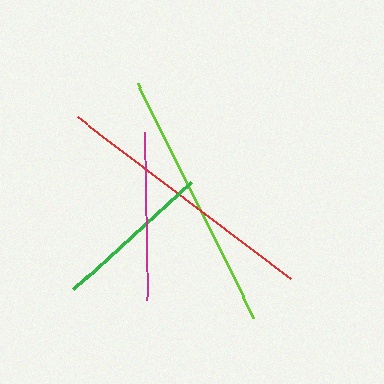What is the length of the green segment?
The green segment is approximately 160 pixels long.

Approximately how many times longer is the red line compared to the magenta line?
The red line is approximately 1.6 times the length of the magenta line.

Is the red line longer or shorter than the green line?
The red line is longer than the green line.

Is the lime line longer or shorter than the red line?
The red line is longer than the lime line.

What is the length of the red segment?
The red segment is approximately 267 pixels long.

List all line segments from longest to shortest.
From longest to shortest: red, lime, magenta, green.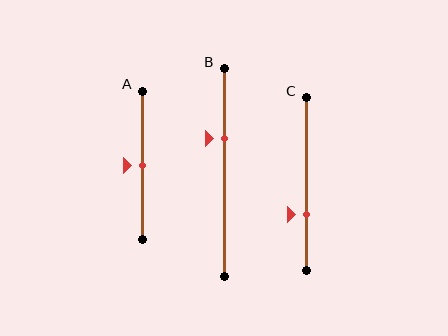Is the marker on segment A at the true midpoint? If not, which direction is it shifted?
Yes, the marker on segment A is at the true midpoint.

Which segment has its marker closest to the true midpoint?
Segment A has its marker closest to the true midpoint.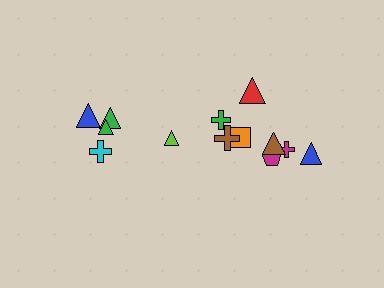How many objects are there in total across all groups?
There are 13 objects.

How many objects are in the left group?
There are 5 objects.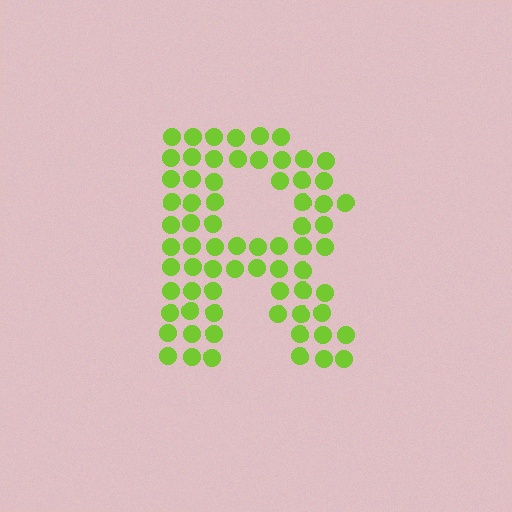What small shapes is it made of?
It is made of small circles.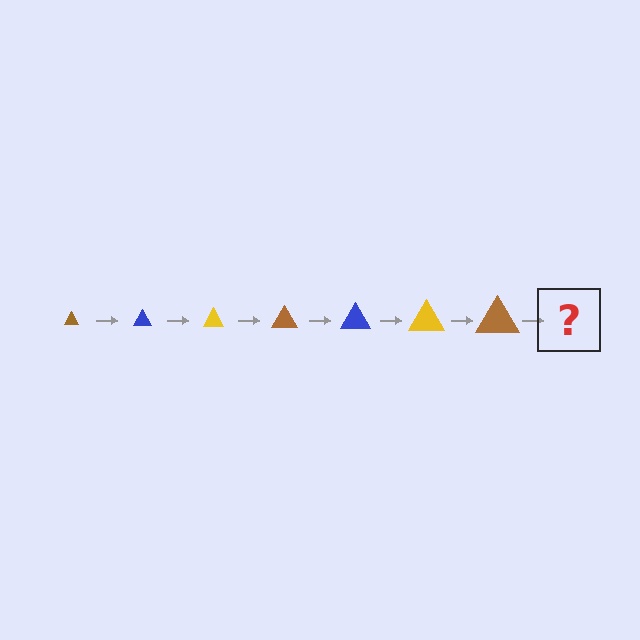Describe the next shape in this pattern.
It should be a blue triangle, larger than the previous one.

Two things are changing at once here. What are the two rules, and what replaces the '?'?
The two rules are that the triangle grows larger each step and the color cycles through brown, blue, and yellow. The '?' should be a blue triangle, larger than the previous one.